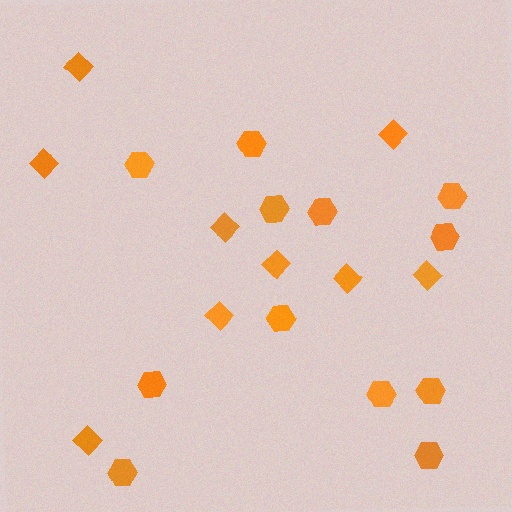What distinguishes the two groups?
There are 2 groups: one group of diamonds (9) and one group of hexagons (12).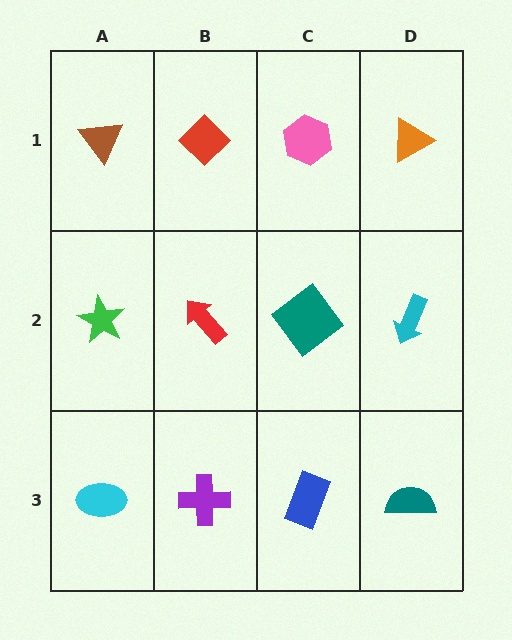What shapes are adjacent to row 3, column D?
A cyan arrow (row 2, column D), a blue rectangle (row 3, column C).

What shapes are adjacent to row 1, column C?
A teal diamond (row 2, column C), a red diamond (row 1, column B), an orange triangle (row 1, column D).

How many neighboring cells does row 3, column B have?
3.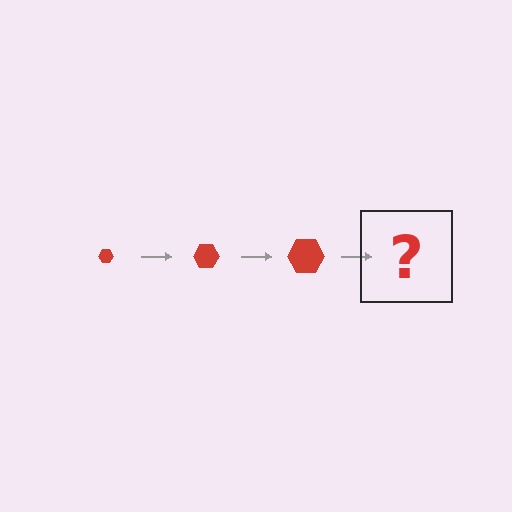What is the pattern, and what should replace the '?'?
The pattern is that the hexagon gets progressively larger each step. The '?' should be a red hexagon, larger than the previous one.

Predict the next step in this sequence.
The next step is a red hexagon, larger than the previous one.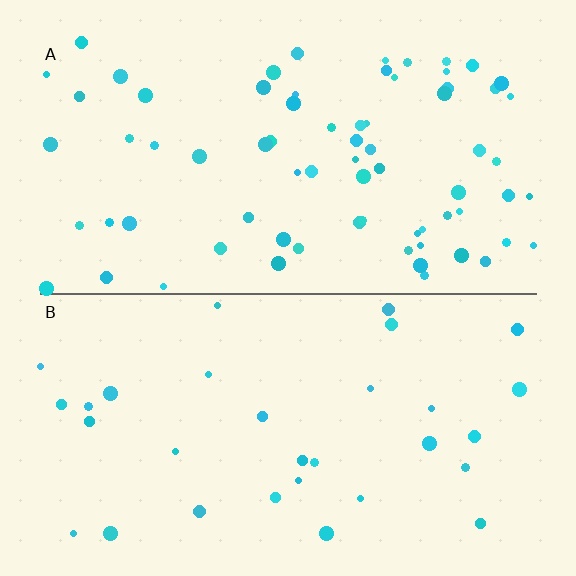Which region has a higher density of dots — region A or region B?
A (the top).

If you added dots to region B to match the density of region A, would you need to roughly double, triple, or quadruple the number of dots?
Approximately double.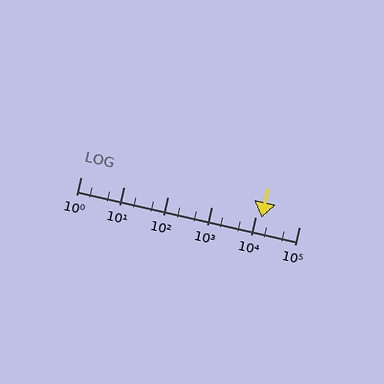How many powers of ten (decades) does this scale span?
The scale spans 5 decades, from 1 to 100000.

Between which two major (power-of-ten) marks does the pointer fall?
The pointer is between 10000 and 100000.